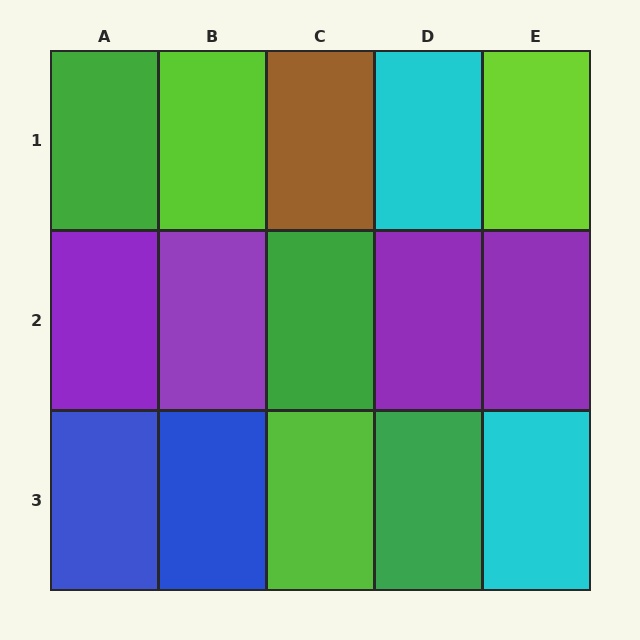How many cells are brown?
1 cell is brown.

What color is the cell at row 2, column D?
Purple.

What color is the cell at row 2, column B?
Purple.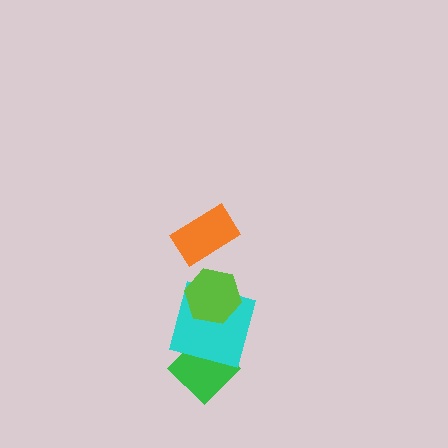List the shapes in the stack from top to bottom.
From top to bottom: the orange rectangle, the lime hexagon, the cyan square, the green diamond.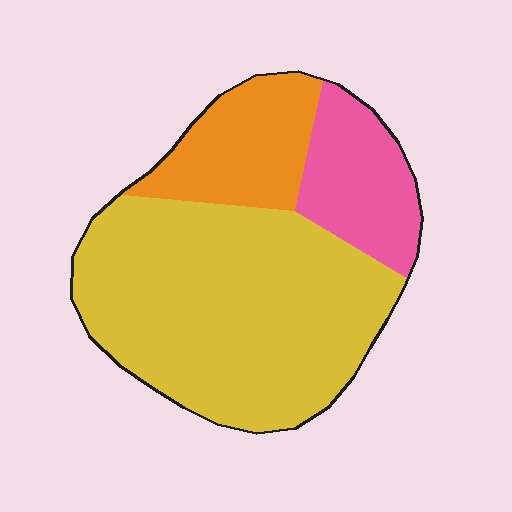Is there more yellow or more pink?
Yellow.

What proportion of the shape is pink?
Pink covers 17% of the shape.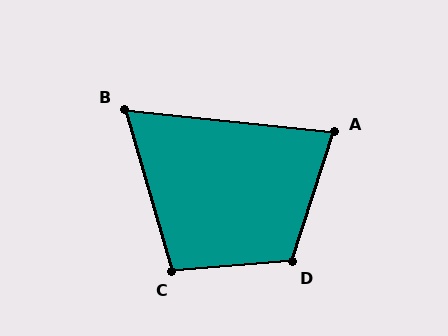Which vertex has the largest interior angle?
D, at approximately 112 degrees.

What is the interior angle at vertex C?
Approximately 102 degrees (obtuse).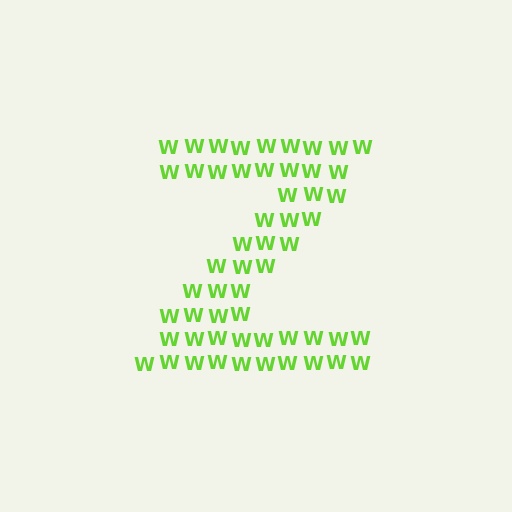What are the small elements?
The small elements are letter W's.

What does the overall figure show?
The overall figure shows the letter Z.